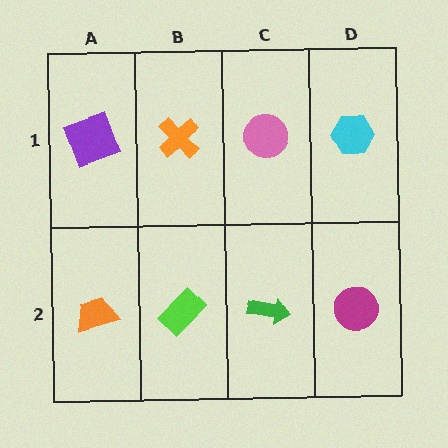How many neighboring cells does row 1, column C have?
3.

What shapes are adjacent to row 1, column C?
A green arrow (row 2, column C), an orange cross (row 1, column B), a cyan hexagon (row 1, column D).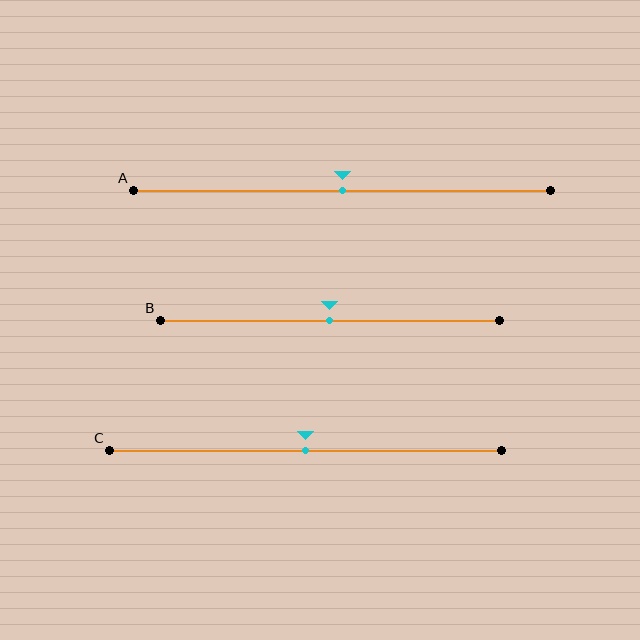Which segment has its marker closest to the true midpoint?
Segment A has its marker closest to the true midpoint.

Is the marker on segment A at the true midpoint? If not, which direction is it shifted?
Yes, the marker on segment A is at the true midpoint.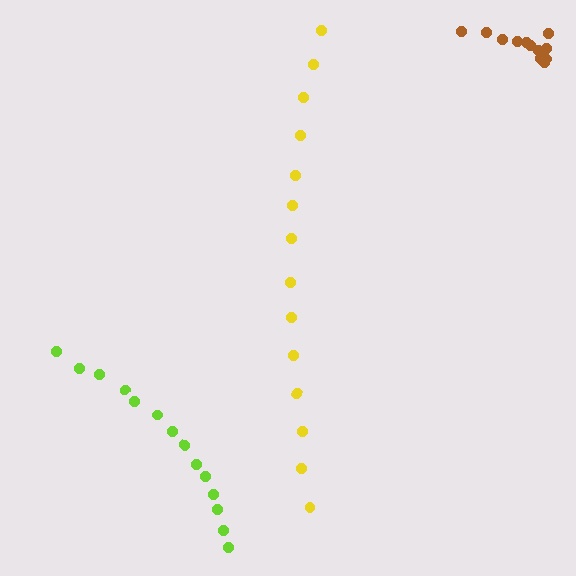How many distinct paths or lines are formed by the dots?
There are 3 distinct paths.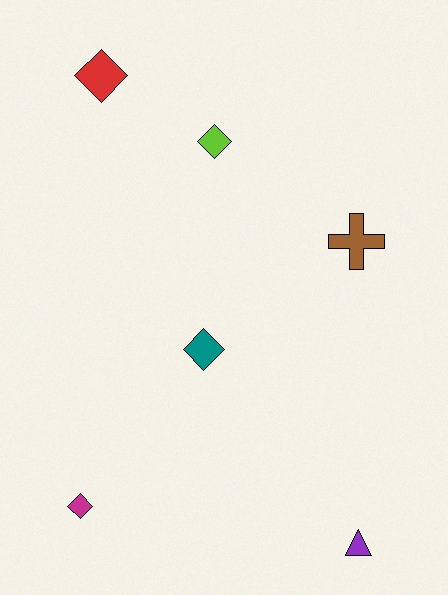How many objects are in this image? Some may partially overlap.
There are 6 objects.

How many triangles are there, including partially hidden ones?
There is 1 triangle.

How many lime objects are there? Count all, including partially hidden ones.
There is 1 lime object.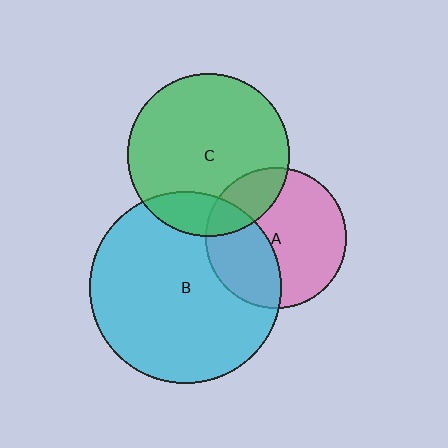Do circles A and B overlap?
Yes.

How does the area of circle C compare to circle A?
Approximately 1.3 times.